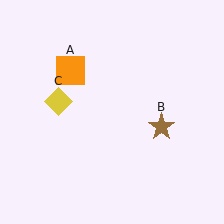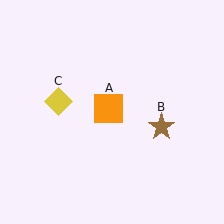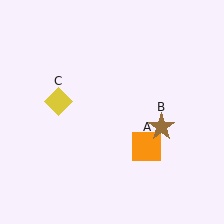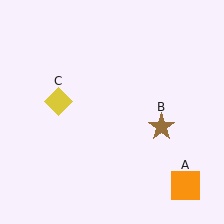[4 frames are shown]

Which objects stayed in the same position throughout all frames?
Brown star (object B) and yellow diamond (object C) remained stationary.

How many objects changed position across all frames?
1 object changed position: orange square (object A).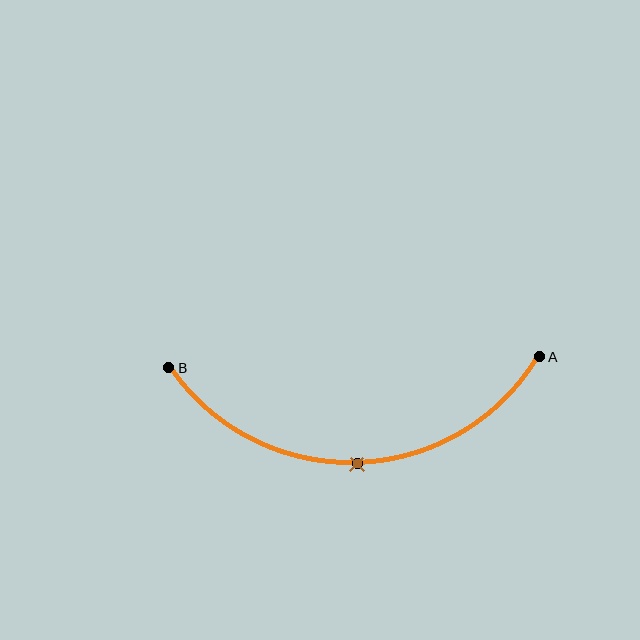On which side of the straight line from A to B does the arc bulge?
The arc bulges below the straight line connecting A and B.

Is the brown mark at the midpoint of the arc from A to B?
Yes. The brown mark lies on the arc at equal arc-length from both A and B — it is the arc midpoint.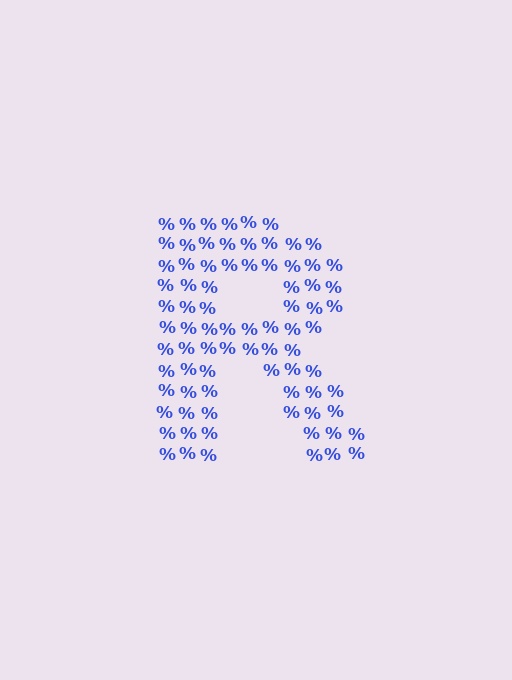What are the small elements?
The small elements are percent signs.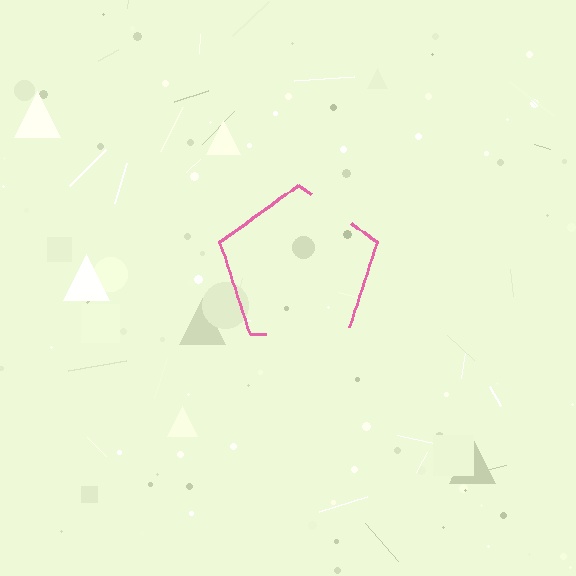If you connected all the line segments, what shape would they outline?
They would outline a pentagon.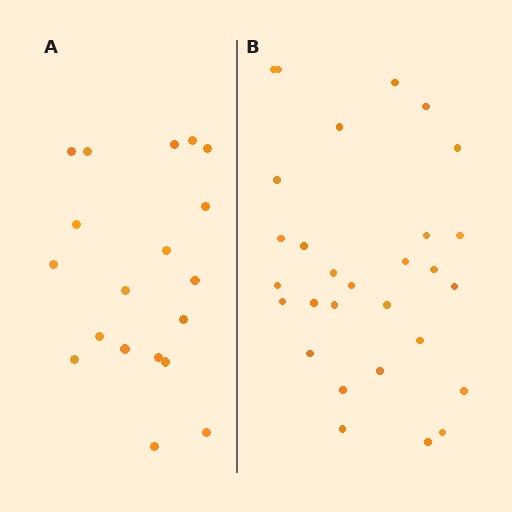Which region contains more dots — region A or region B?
Region B (the right region) has more dots.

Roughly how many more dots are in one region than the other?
Region B has roughly 10 or so more dots than region A.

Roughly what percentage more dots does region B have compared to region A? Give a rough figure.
About 55% more.